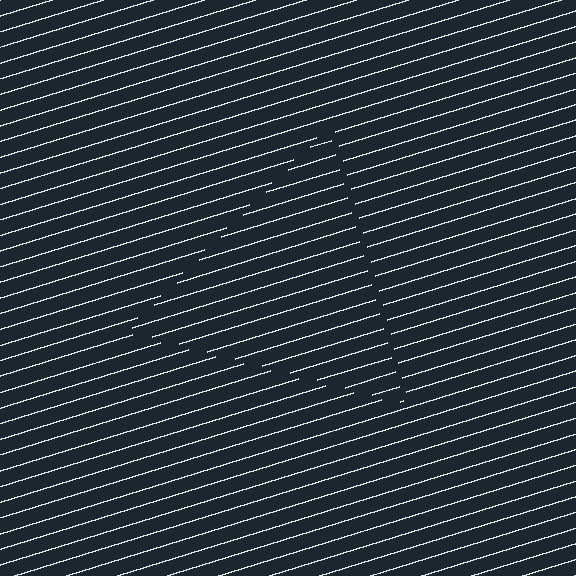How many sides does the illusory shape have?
3 sides — the line-ends trace a triangle.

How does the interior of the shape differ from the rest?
The interior of the shape contains the same grating, shifted by half a period — the contour is defined by the phase discontinuity where line-ends from the inner and outer gratings abut.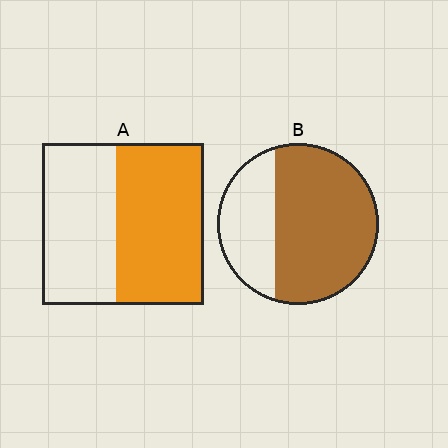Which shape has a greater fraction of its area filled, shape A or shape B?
Shape B.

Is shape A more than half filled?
Yes.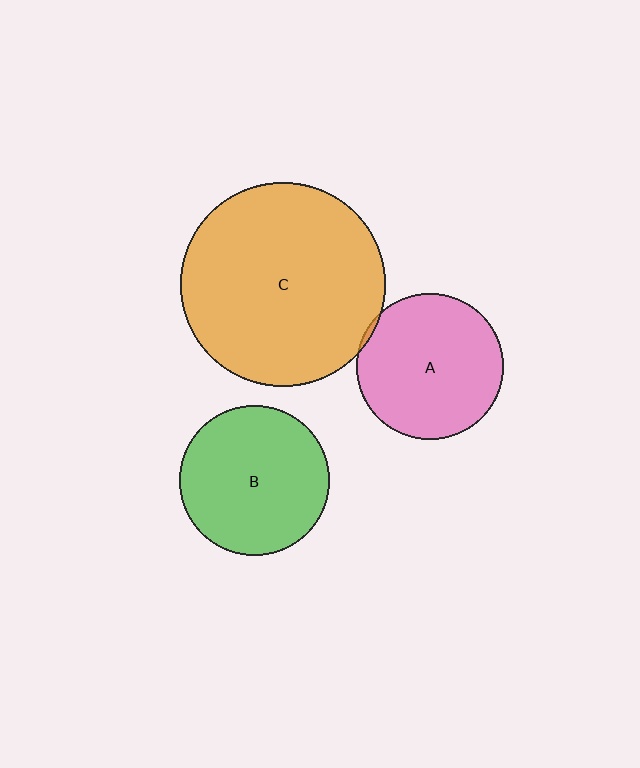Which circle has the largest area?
Circle C (orange).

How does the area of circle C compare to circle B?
Approximately 1.9 times.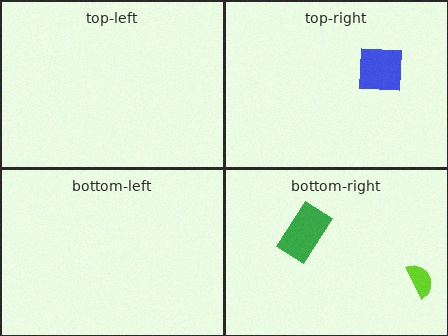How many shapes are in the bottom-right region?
2.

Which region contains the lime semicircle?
The bottom-right region.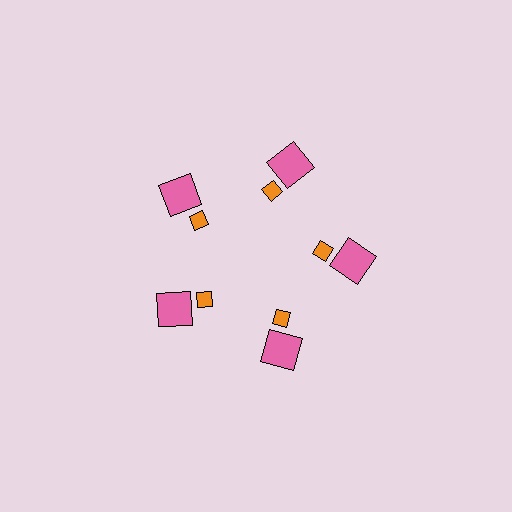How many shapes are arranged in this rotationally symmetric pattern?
There are 10 shapes, arranged in 5 groups of 2.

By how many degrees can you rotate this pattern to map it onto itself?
The pattern maps onto itself every 72 degrees of rotation.